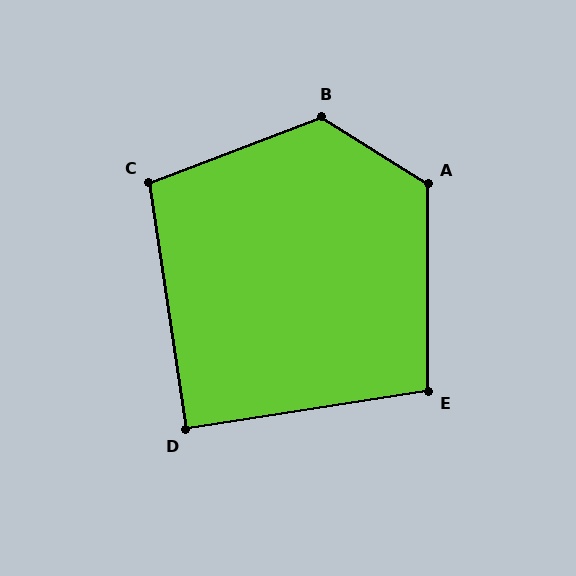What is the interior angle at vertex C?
Approximately 102 degrees (obtuse).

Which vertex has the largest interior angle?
B, at approximately 127 degrees.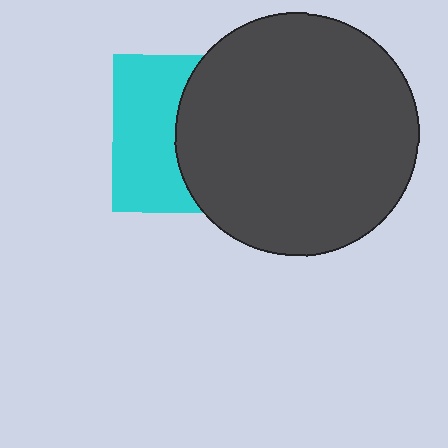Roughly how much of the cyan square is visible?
About half of it is visible (roughly 45%).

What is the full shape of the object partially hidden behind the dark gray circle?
The partially hidden object is a cyan square.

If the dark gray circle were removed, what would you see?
You would see the complete cyan square.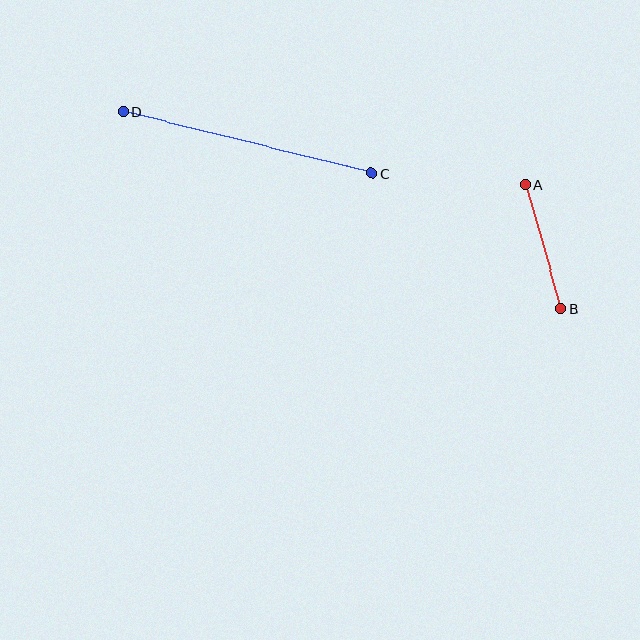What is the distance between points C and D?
The distance is approximately 256 pixels.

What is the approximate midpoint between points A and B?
The midpoint is at approximately (543, 247) pixels.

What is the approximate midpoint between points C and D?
The midpoint is at approximately (248, 143) pixels.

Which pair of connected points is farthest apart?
Points C and D are farthest apart.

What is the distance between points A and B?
The distance is approximately 129 pixels.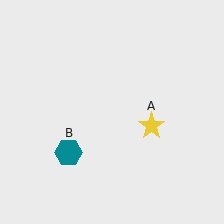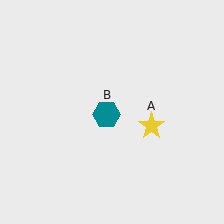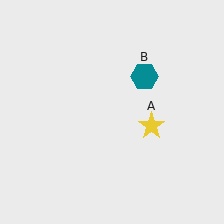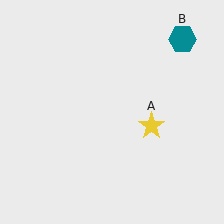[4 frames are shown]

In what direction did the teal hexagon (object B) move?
The teal hexagon (object B) moved up and to the right.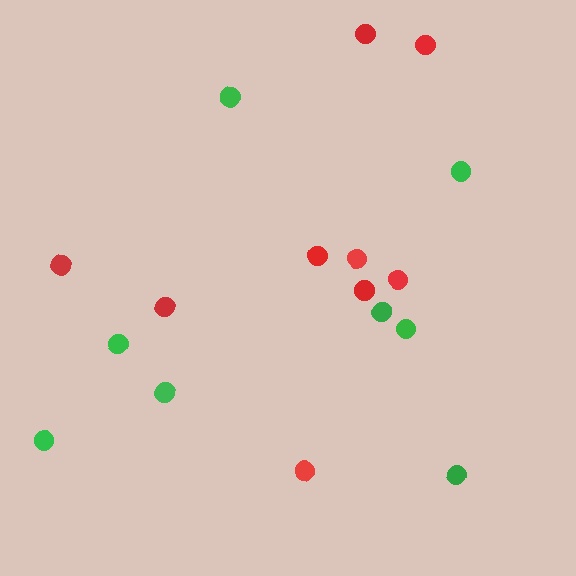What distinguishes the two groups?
There are 2 groups: one group of green circles (8) and one group of red circles (9).